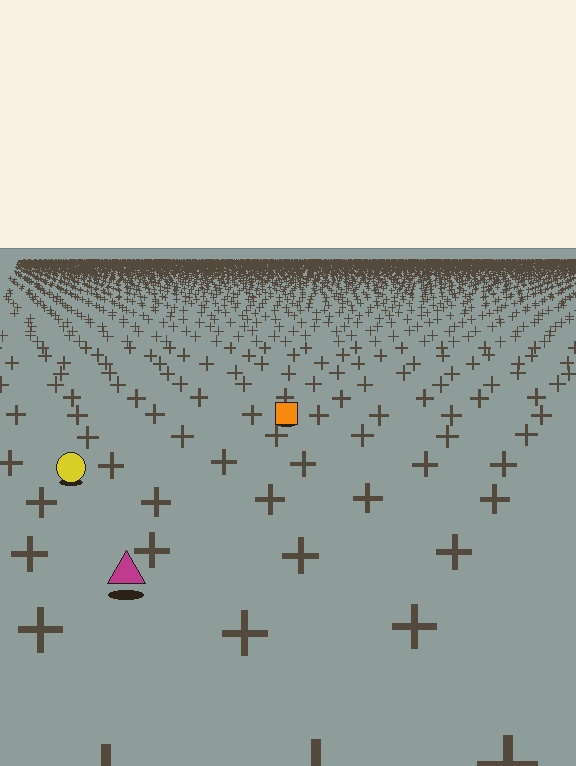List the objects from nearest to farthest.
From nearest to farthest: the magenta triangle, the yellow circle, the orange square.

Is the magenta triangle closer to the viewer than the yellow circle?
Yes. The magenta triangle is closer — you can tell from the texture gradient: the ground texture is coarser near it.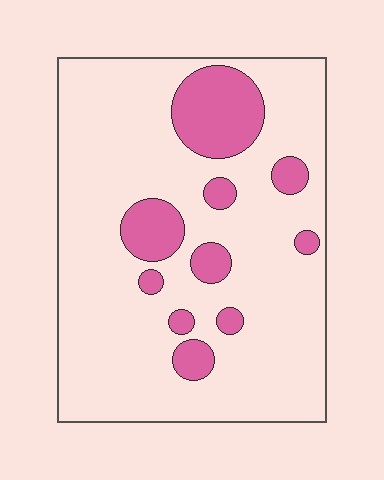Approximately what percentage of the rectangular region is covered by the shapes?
Approximately 15%.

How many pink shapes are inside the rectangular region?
10.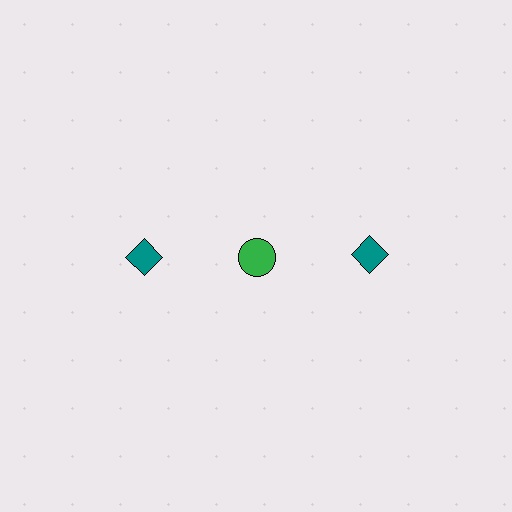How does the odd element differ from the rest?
It differs in both color (green instead of teal) and shape (circle instead of diamond).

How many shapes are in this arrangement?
There are 3 shapes arranged in a grid pattern.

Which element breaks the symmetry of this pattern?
The green circle in the top row, second from left column breaks the symmetry. All other shapes are teal diamonds.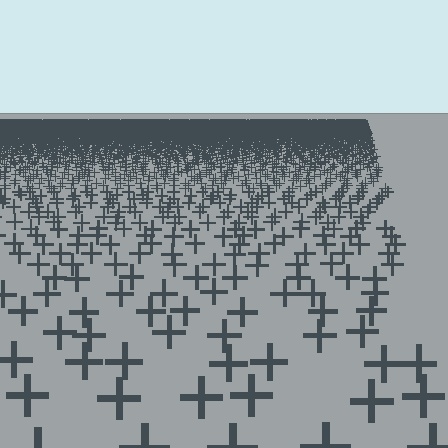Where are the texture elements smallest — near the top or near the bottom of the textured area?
Near the top.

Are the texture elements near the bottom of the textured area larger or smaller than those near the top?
Larger. Near the bottom, elements are closer to the viewer and appear at a bigger on-screen size.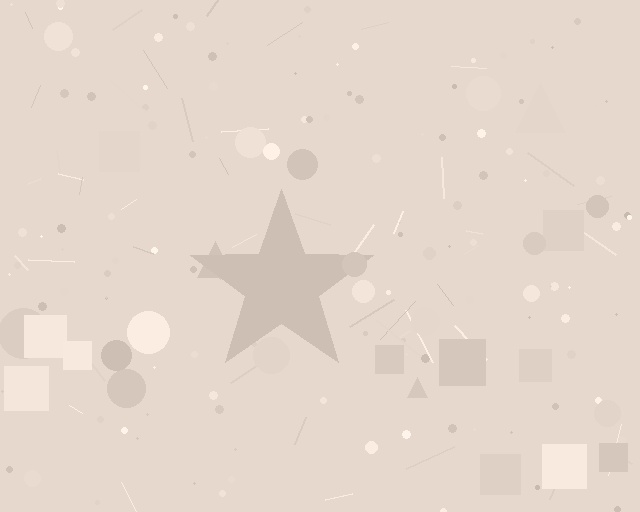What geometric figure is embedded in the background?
A star is embedded in the background.